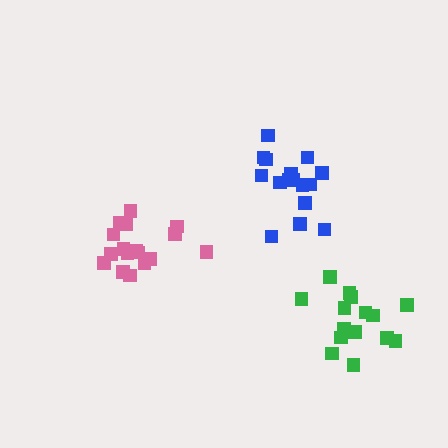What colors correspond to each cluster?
The clusters are colored: pink, blue, green.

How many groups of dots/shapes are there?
There are 3 groups.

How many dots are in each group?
Group 1: 17 dots, Group 2: 16 dots, Group 3: 15 dots (48 total).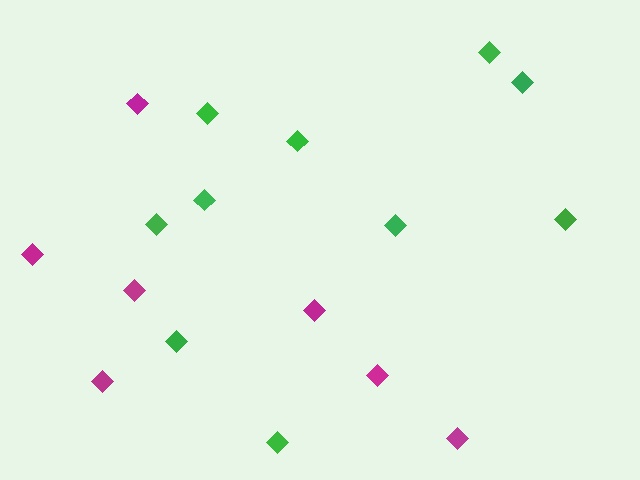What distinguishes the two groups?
There are 2 groups: one group of green diamonds (10) and one group of magenta diamonds (7).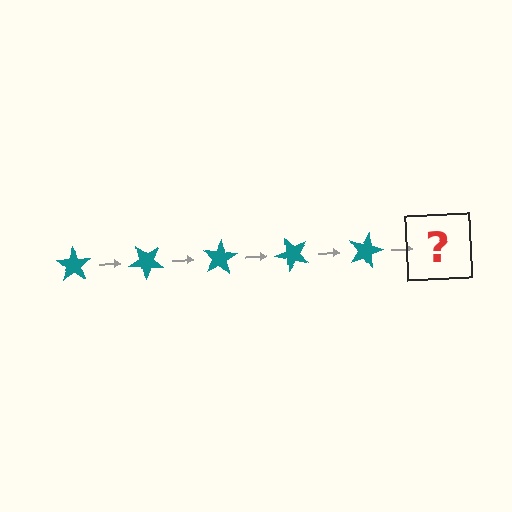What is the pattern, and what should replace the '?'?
The pattern is that the star rotates 40 degrees each step. The '?' should be a teal star rotated 200 degrees.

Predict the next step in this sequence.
The next step is a teal star rotated 200 degrees.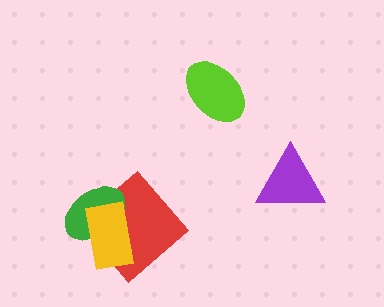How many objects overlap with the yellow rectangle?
2 objects overlap with the yellow rectangle.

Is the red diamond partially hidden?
Yes, it is partially covered by another shape.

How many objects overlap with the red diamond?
2 objects overlap with the red diamond.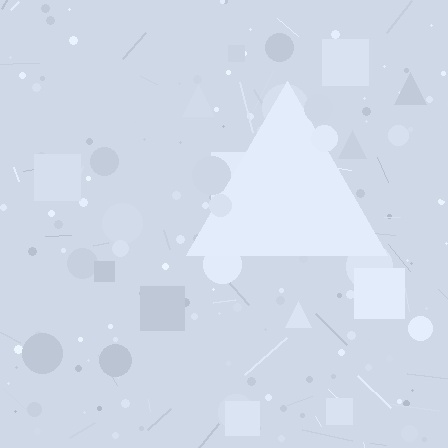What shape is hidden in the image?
A triangle is hidden in the image.